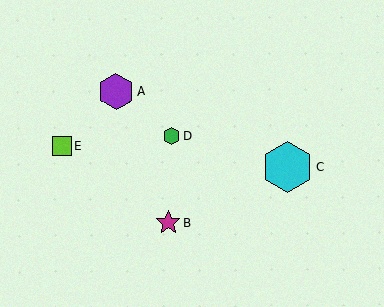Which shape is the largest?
The cyan hexagon (labeled C) is the largest.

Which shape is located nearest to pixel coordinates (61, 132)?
The lime square (labeled E) at (62, 147) is nearest to that location.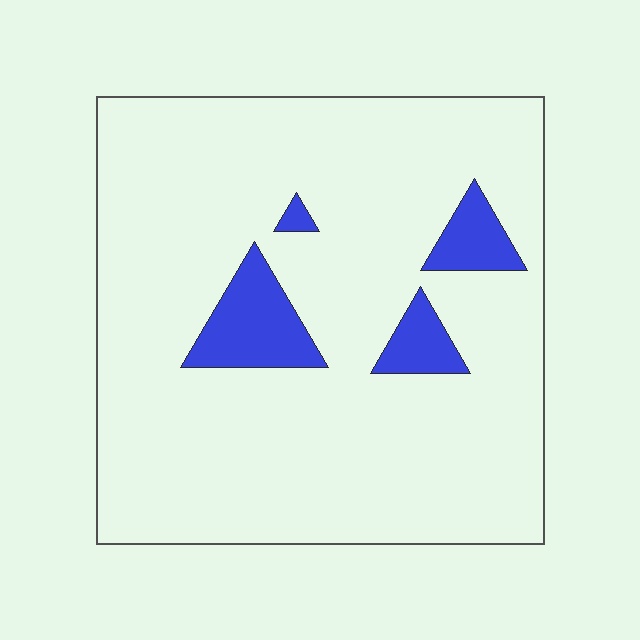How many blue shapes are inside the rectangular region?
4.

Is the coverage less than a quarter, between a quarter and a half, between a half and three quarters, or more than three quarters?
Less than a quarter.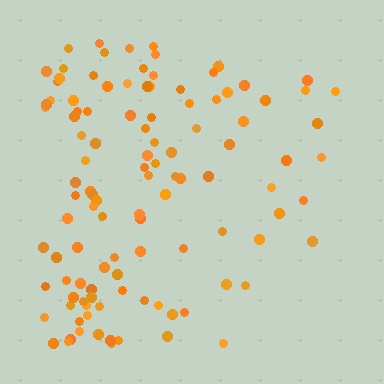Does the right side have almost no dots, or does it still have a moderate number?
Still a moderate number, just noticeably fewer than the left.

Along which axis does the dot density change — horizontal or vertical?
Horizontal.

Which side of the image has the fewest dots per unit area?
The right.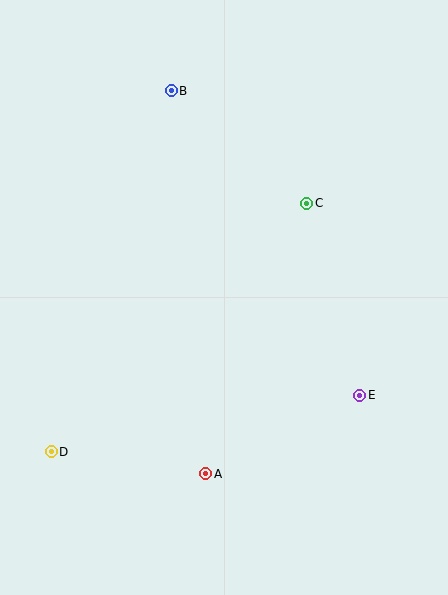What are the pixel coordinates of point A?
Point A is at (206, 474).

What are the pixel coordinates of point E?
Point E is at (360, 395).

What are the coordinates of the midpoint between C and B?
The midpoint between C and B is at (239, 147).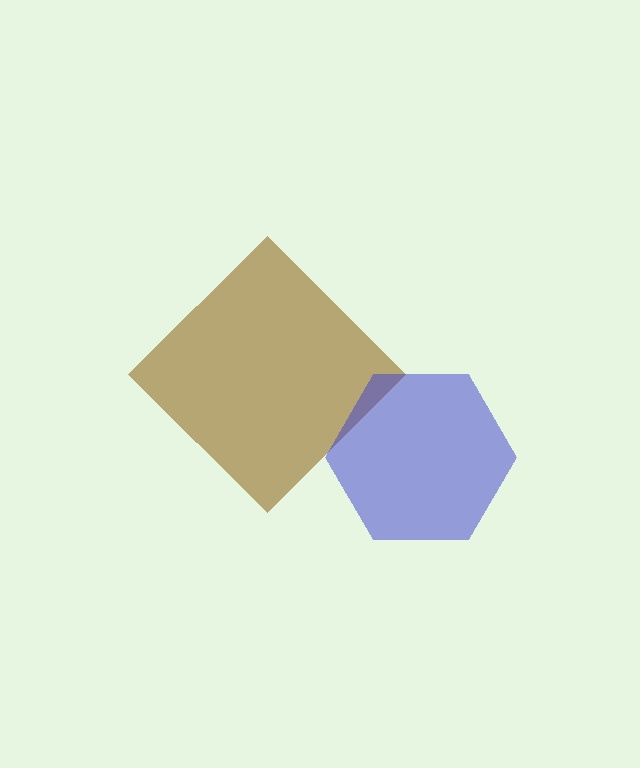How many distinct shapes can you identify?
There are 2 distinct shapes: a brown diamond, a blue hexagon.